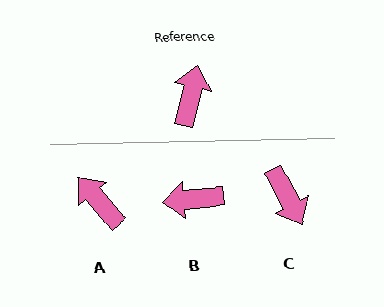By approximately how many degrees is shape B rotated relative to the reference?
Approximately 109 degrees counter-clockwise.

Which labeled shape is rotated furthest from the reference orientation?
C, about 138 degrees away.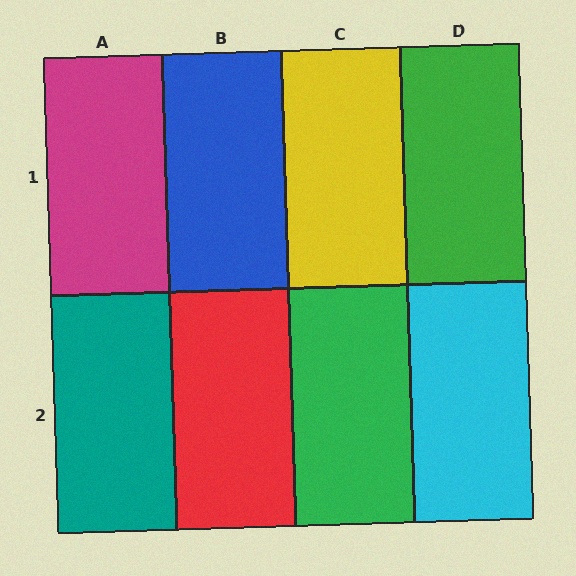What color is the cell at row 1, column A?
Magenta.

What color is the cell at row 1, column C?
Yellow.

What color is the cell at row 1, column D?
Green.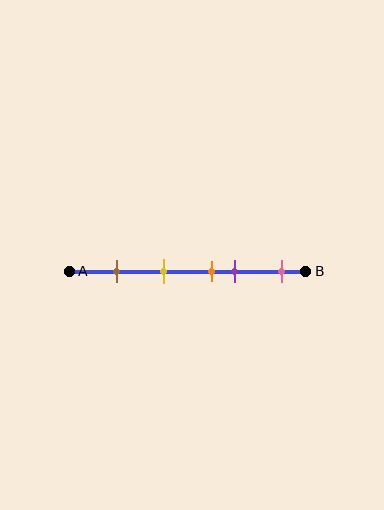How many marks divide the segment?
There are 5 marks dividing the segment.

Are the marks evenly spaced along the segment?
No, the marks are not evenly spaced.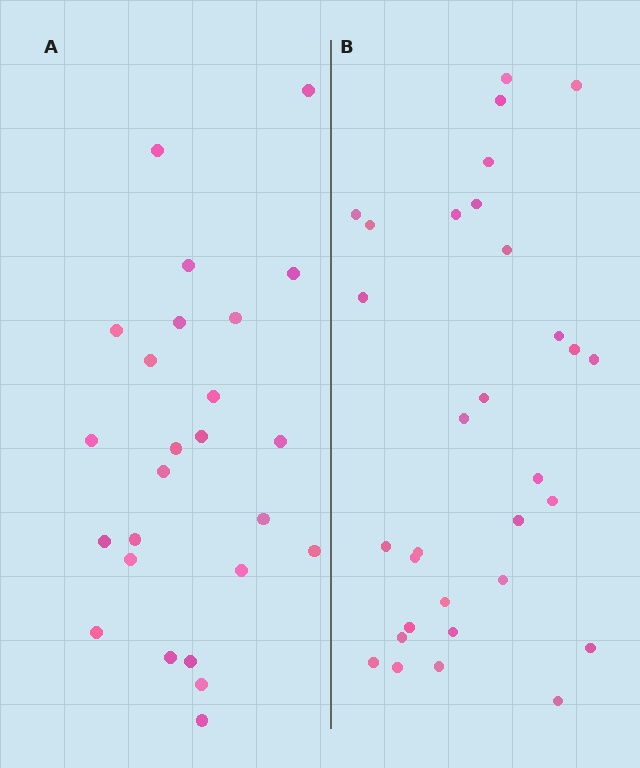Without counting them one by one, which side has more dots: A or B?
Region B (the right region) has more dots.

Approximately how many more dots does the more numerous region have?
Region B has about 6 more dots than region A.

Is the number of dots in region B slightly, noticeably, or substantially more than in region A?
Region B has only slightly more — the two regions are fairly close. The ratio is roughly 1.2 to 1.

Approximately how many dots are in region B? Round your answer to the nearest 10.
About 30 dots. (The exact count is 31, which rounds to 30.)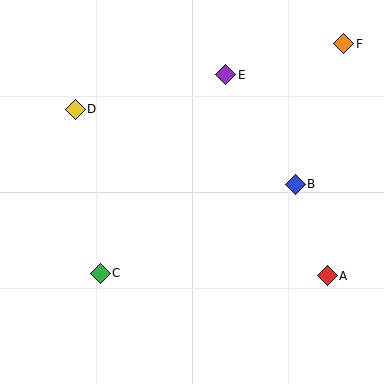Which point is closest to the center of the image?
Point B at (295, 184) is closest to the center.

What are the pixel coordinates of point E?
Point E is at (226, 75).